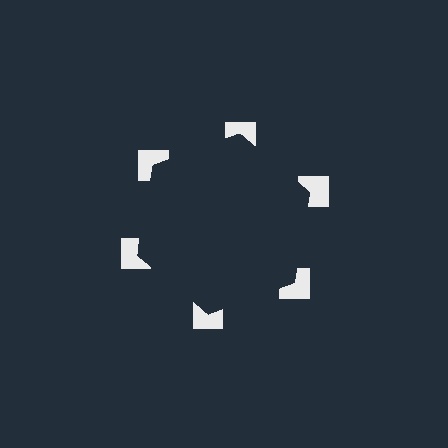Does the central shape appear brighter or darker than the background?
It typically appears slightly darker than the background, even though no actual brightness change is drawn.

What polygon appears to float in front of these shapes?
An illusory hexagon — its edges are inferred from the aligned wedge cuts in the notched squares, not physically drawn.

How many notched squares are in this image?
There are 6 — one at each vertex of the illusory hexagon.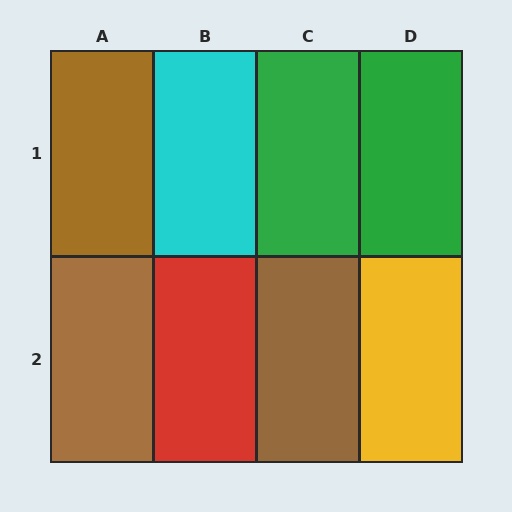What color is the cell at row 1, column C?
Green.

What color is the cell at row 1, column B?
Cyan.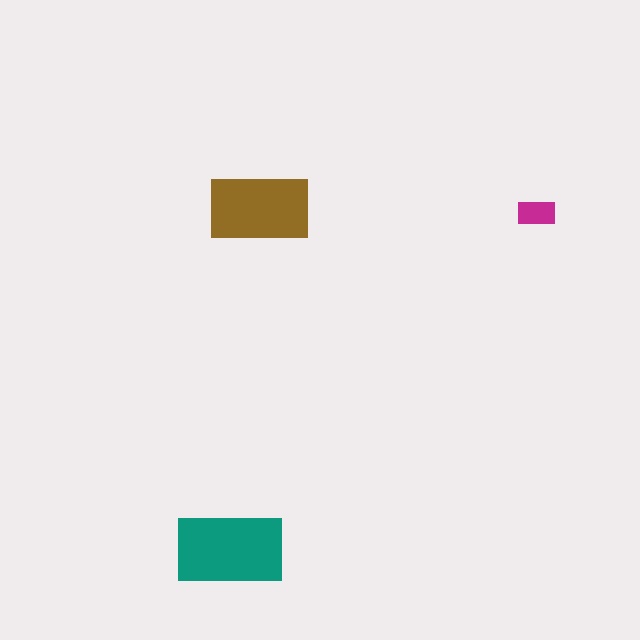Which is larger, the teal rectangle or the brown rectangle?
The teal one.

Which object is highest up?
The brown rectangle is topmost.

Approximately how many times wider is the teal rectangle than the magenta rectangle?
About 3 times wider.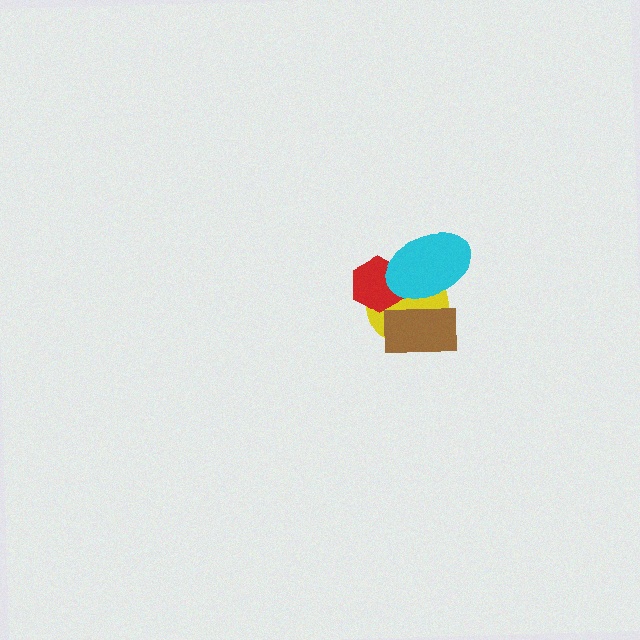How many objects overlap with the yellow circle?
3 objects overlap with the yellow circle.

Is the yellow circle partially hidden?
Yes, it is partially covered by another shape.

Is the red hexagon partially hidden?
Yes, it is partially covered by another shape.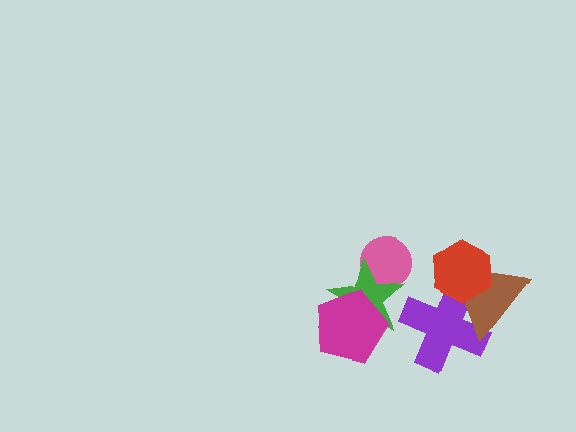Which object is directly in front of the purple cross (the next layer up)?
The brown triangle is directly in front of the purple cross.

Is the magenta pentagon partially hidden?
No, no other shape covers it.